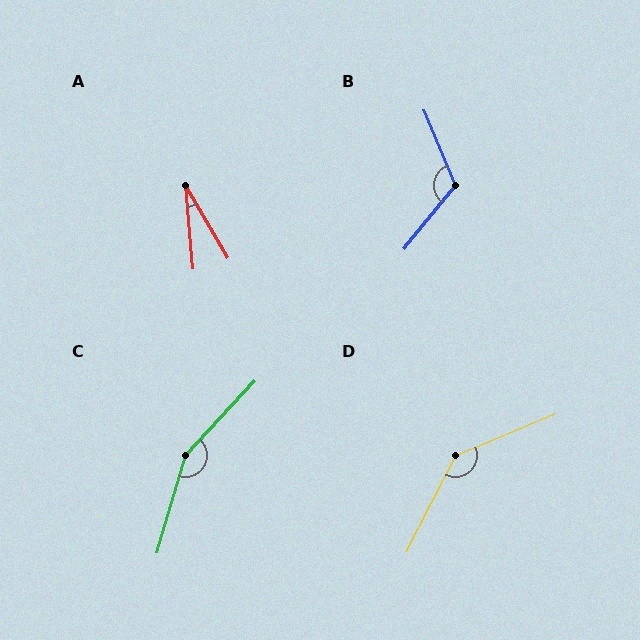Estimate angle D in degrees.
Approximately 140 degrees.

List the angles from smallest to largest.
A (25°), B (118°), D (140°), C (153°).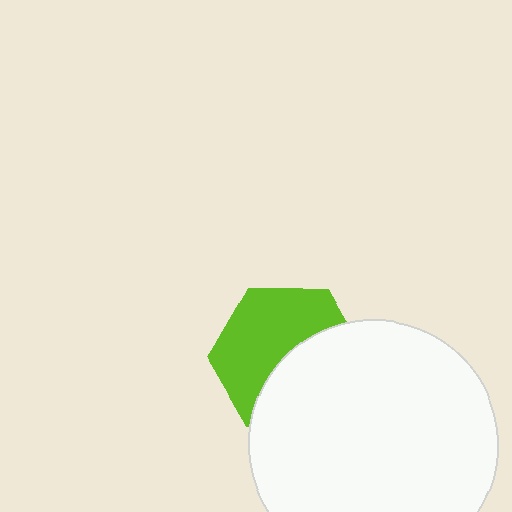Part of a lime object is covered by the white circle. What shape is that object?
It is a hexagon.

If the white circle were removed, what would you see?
You would see the complete lime hexagon.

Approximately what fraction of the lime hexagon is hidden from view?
Roughly 46% of the lime hexagon is hidden behind the white circle.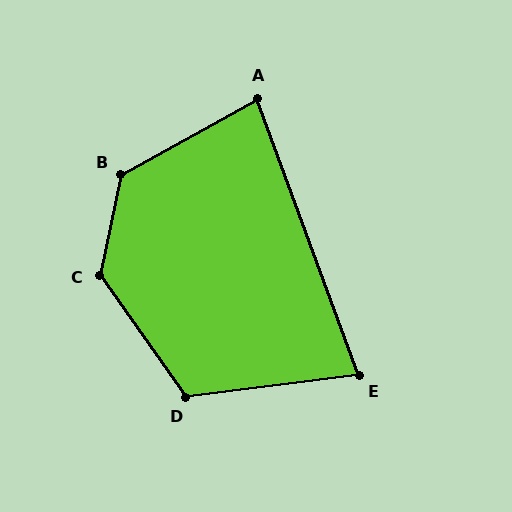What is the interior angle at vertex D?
Approximately 118 degrees (obtuse).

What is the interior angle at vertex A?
Approximately 81 degrees (acute).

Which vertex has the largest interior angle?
C, at approximately 133 degrees.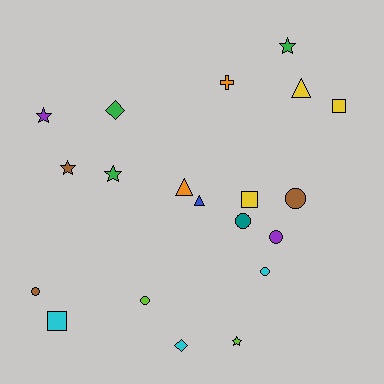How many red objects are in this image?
There are no red objects.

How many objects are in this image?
There are 20 objects.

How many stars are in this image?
There are 5 stars.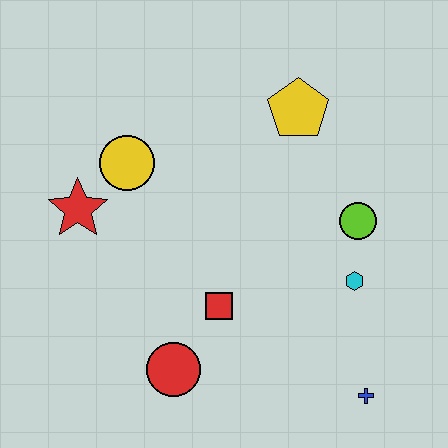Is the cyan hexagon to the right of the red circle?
Yes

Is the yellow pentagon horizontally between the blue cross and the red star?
Yes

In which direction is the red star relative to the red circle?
The red star is above the red circle.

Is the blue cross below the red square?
Yes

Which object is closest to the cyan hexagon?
The lime circle is closest to the cyan hexagon.